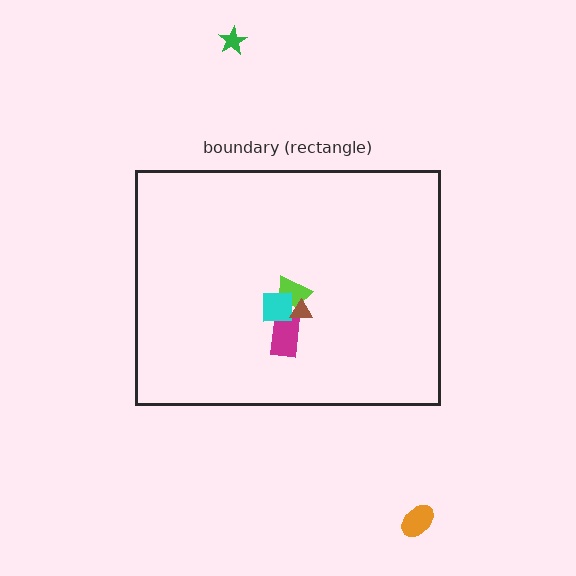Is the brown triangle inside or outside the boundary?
Inside.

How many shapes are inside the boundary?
5 inside, 2 outside.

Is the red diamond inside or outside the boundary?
Inside.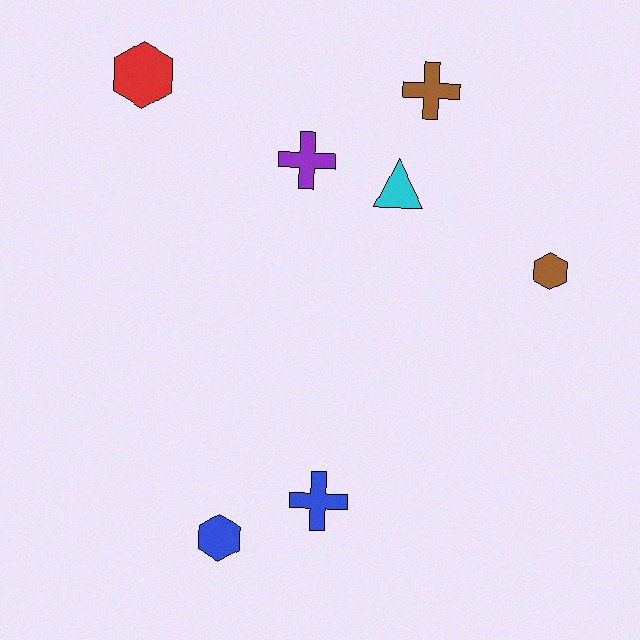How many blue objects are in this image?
There are 2 blue objects.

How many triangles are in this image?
There is 1 triangle.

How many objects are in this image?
There are 7 objects.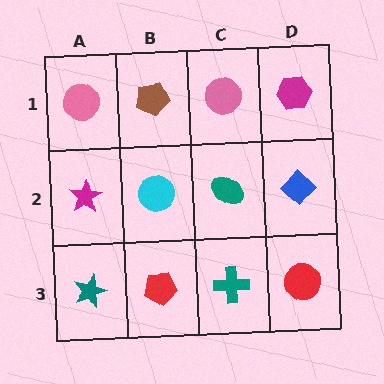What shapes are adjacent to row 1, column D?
A blue diamond (row 2, column D), a pink circle (row 1, column C).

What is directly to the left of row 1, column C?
A brown pentagon.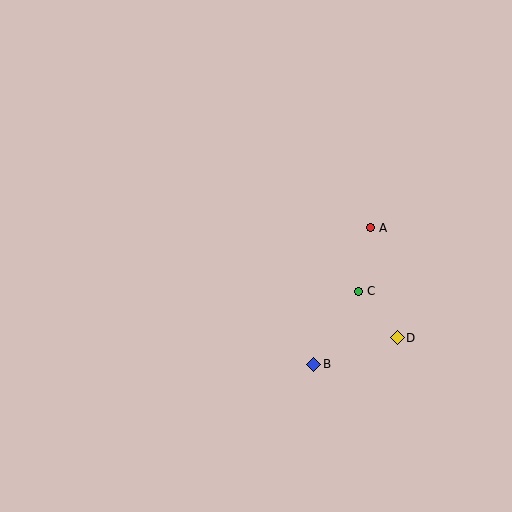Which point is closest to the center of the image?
Point C at (358, 291) is closest to the center.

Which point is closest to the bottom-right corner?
Point D is closest to the bottom-right corner.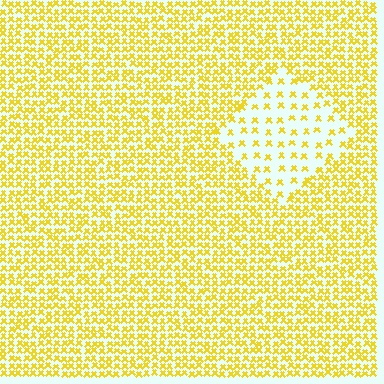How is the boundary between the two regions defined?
The boundary is defined by a change in element density (approximately 2.7x ratio). All elements are the same color, size, and shape.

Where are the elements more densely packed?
The elements are more densely packed outside the diamond boundary.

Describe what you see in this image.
The image contains small yellow elements arranged at two different densities. A diamond-shaped region is visible where the elements are less densely packed than the surrounding area.